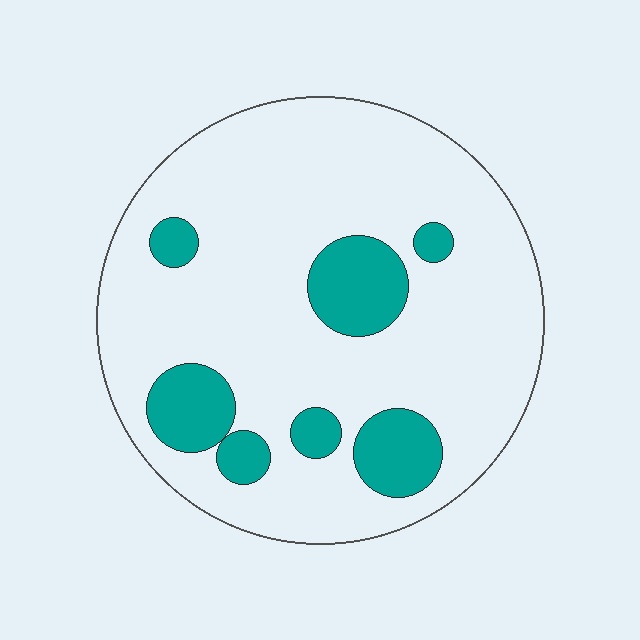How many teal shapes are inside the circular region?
7.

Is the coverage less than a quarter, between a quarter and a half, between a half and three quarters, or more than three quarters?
Less than a quarter.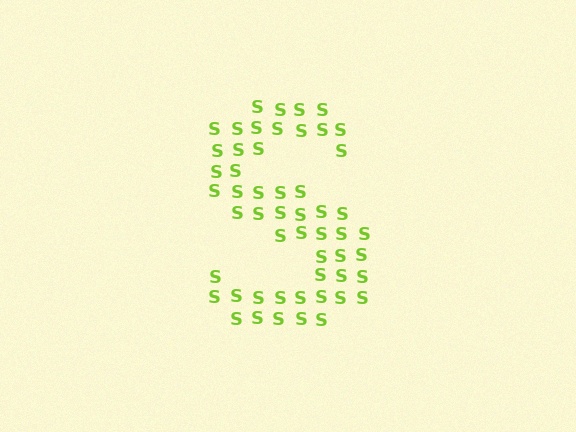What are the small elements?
The small elements are letter S's.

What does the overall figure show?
The overall figure shows the letter S.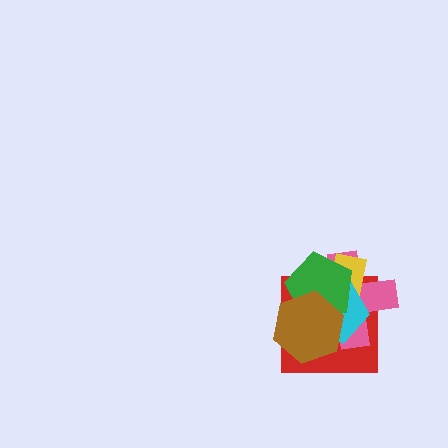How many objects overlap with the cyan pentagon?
5 objects overlap with the cyan pentagon.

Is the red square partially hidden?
Yes, it is partially covered by another shape.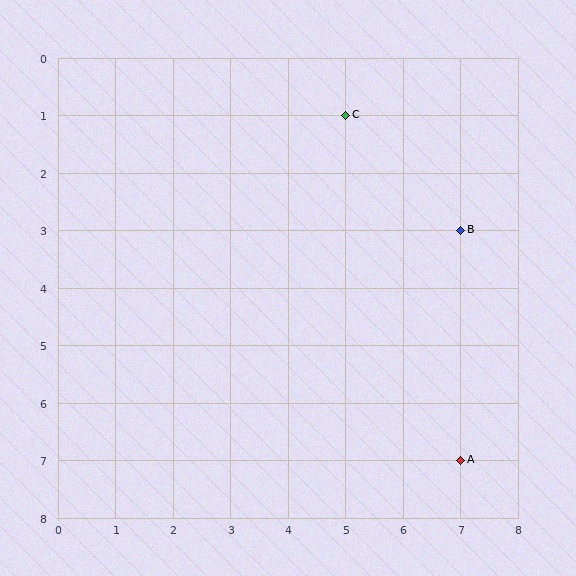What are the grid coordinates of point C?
Point C is at grid coordinates (5, 1).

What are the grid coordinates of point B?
Point B is at grid coordinates (7, 3).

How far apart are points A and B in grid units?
Points A and B are 4 rows apart.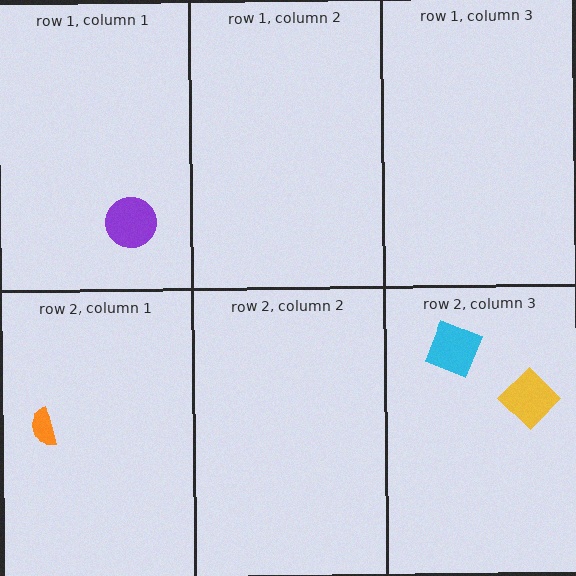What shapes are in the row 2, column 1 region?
The orange semicircle.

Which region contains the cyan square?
The row 2, column 3 region.